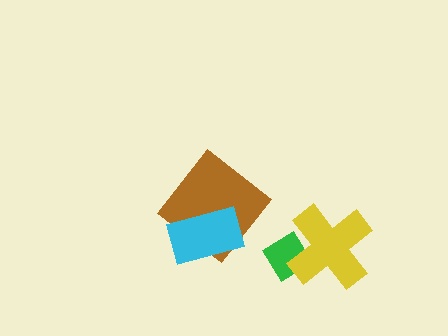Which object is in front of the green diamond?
The yellow cross is in front of the green diamond.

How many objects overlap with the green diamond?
1 object overlaps with the green diamond.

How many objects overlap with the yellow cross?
1 object overlaps with the yellow cross.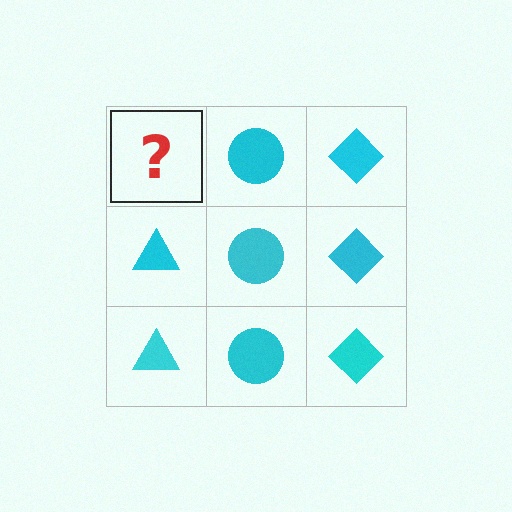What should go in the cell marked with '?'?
The missing cell should contain a cyan triangle.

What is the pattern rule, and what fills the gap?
The rule is that each column has a consistent shape. The gap should be filled with a cyan triangle.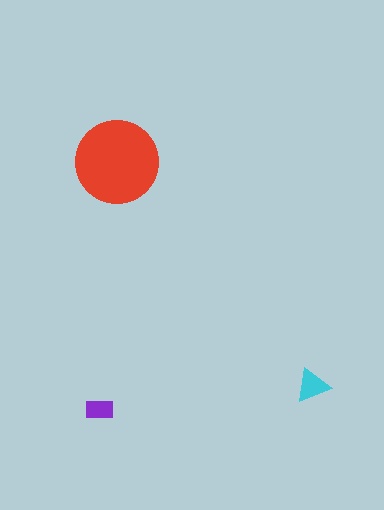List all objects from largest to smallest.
The red circle, the cyan triangle, the purple rectangle.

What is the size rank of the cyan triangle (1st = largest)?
2nd.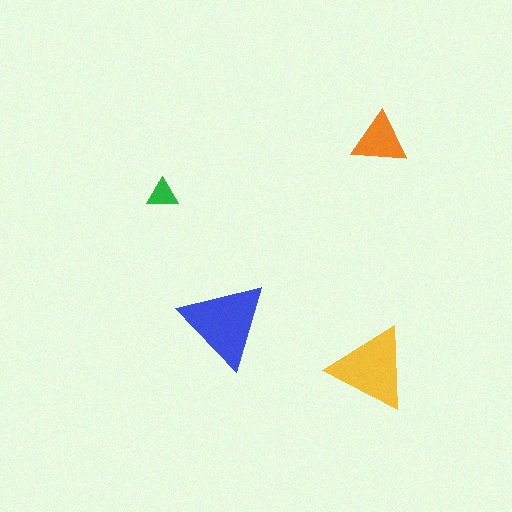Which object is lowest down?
The yellow triangle is bottommost.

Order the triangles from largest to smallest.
the blue one, the yellow one, the orange one, the green one.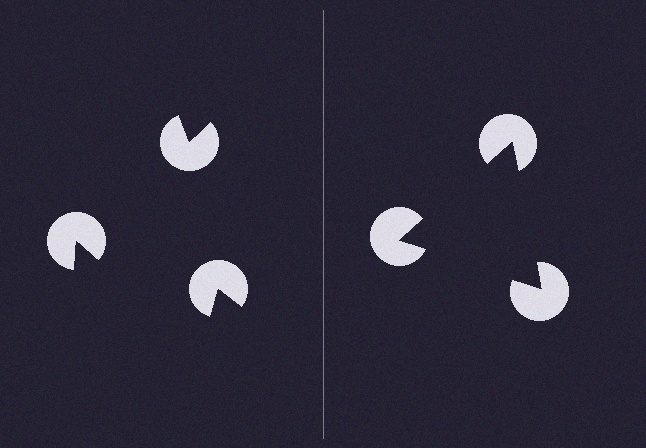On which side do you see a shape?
An illusory triangle appears on the right side. On the left side the wedge cuts are rotated, so no coherent shape forms.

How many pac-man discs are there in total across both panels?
6 — 3 on each side.